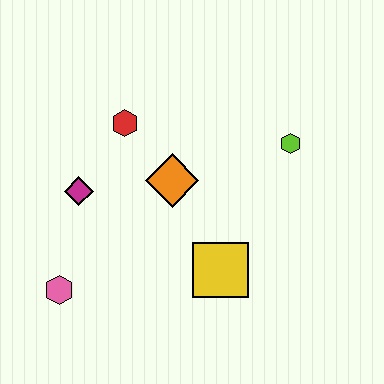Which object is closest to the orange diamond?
The red hexagon is closest to the orange diamond.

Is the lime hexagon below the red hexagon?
Yes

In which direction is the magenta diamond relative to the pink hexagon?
The magenta diamond is above the pink hexagon.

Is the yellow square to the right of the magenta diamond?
Yes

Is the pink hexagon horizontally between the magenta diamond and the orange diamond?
No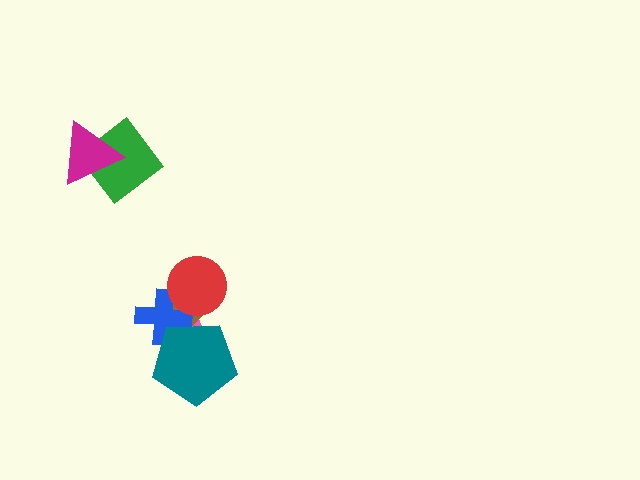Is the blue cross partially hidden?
Yes, it is partially covered by another shape.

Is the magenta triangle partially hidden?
No, no other shape covers it.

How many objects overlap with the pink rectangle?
4 objects overlap with the pink rectangle.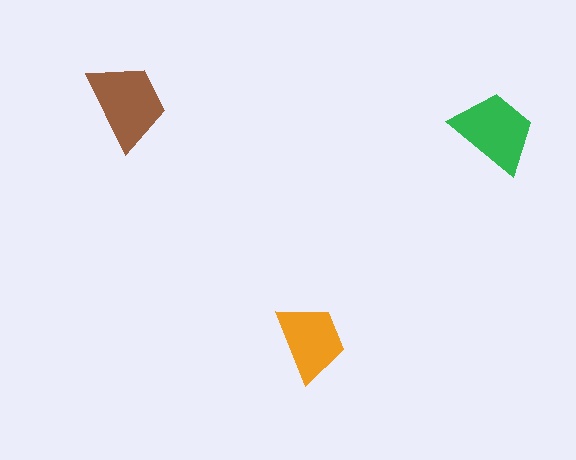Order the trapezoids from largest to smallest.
the brown one, the green one, the orange one.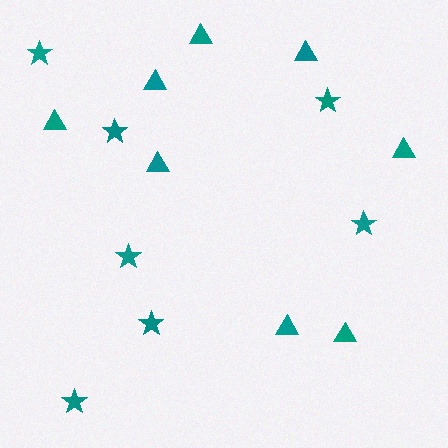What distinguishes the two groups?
There are 2 groups: one group of triangles (8) and one group of stars (7).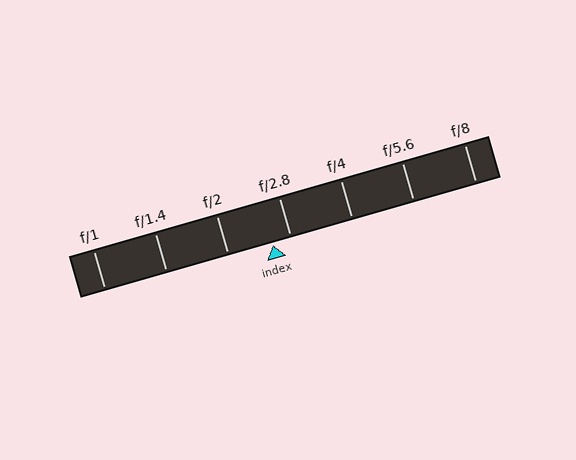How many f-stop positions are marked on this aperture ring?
There are 7 f-stop positions marked.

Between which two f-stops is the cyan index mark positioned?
The index mark is between f/2 and f/2.8.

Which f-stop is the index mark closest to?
The index mark is closest to f/2.8.